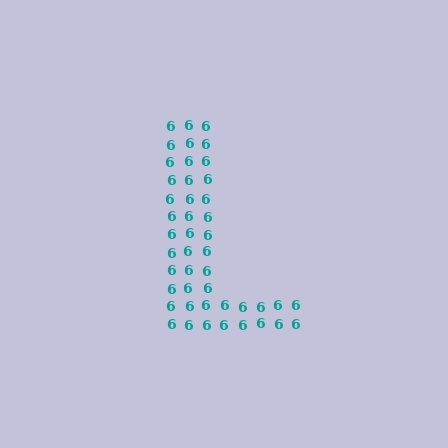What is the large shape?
The large shape is the letter L.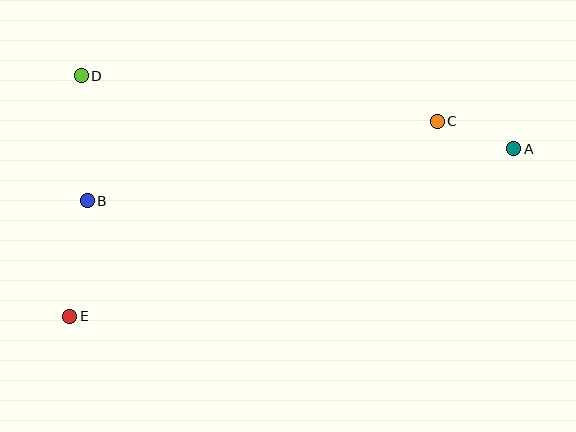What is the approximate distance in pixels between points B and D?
The distance between B and D is approximately 125 pixels.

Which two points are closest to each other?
Points A and C are closest to each other.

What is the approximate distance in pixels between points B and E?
The distance between B and E is approximately 117 pixels.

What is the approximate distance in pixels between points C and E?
The distance between C and E is approximately 416 pixels.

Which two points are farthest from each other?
Points A and E are farthest from each other.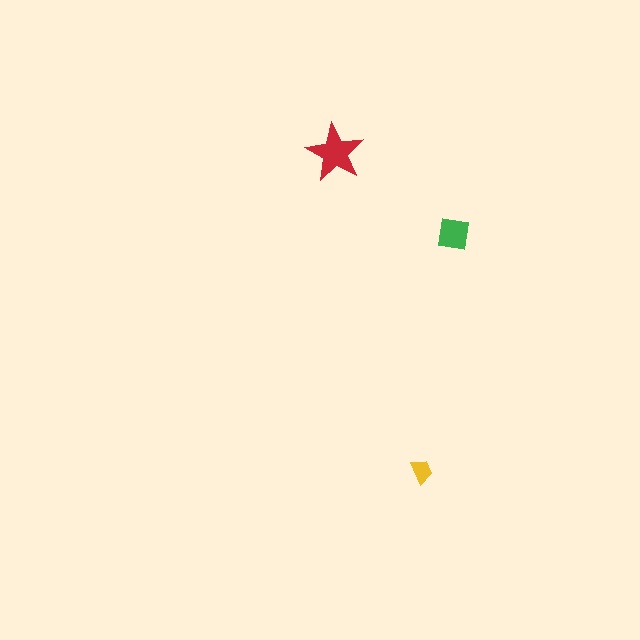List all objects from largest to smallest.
The red star, the green square, the yellow trapezoid.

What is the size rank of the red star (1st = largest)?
1st.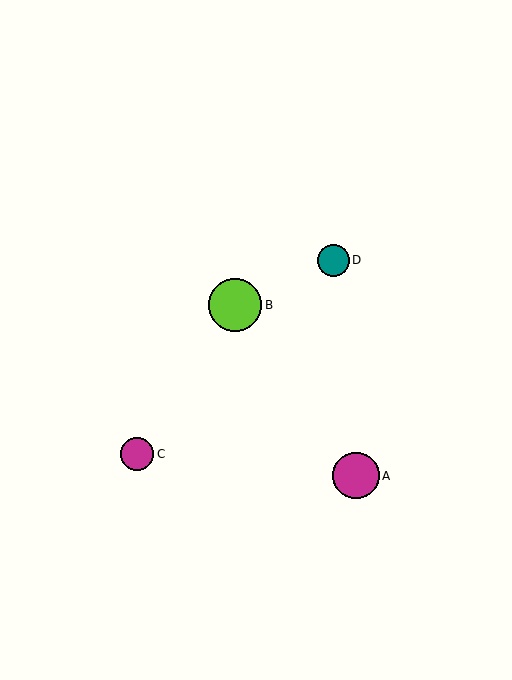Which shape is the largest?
The lime circle (labeled B) is the largest.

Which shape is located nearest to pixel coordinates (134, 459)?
The magenta circle (labeled C) at (137, 454) is nearest to that location.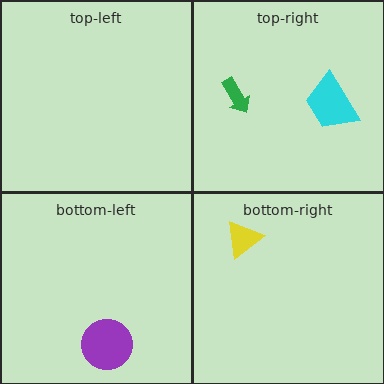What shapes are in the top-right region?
The green arrow, the cyan trapezoid.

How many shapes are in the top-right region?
2.